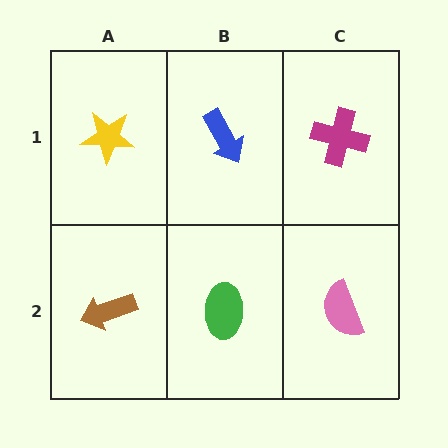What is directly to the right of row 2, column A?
A green ellipse.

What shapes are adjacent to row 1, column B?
A green ellipse (row 2, column B), a yellow star (row 1, column A), a magenta cross (row 1, column C).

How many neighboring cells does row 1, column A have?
2.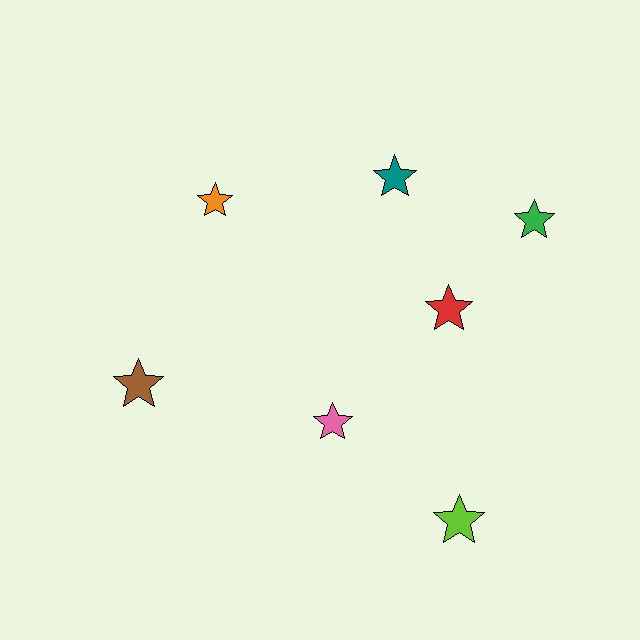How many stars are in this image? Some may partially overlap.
There are 7 stars.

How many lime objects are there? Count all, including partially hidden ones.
There is 1 lime object.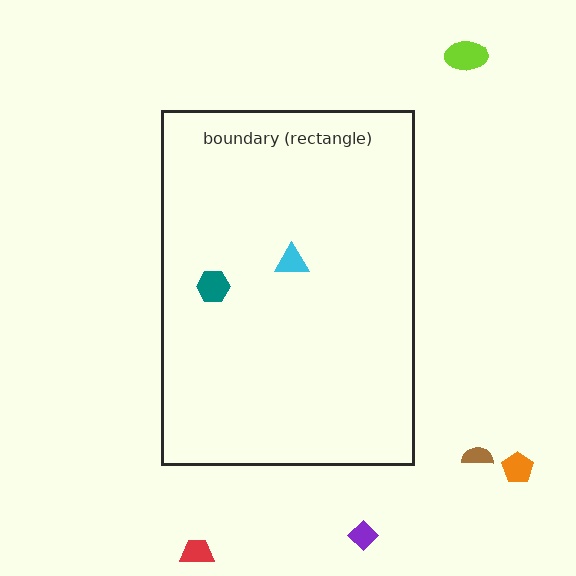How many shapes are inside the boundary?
2 inside, 5 outside.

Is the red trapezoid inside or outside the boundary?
Outside.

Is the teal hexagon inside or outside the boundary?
Inside.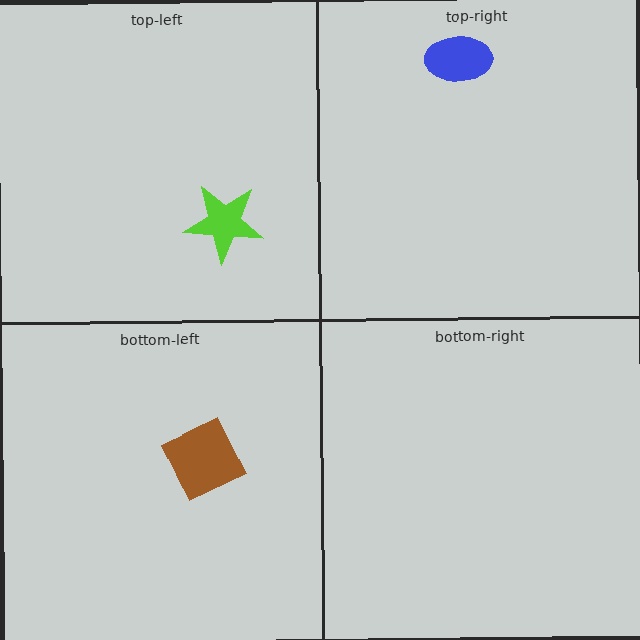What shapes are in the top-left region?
The lime star.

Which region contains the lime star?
The top-left region.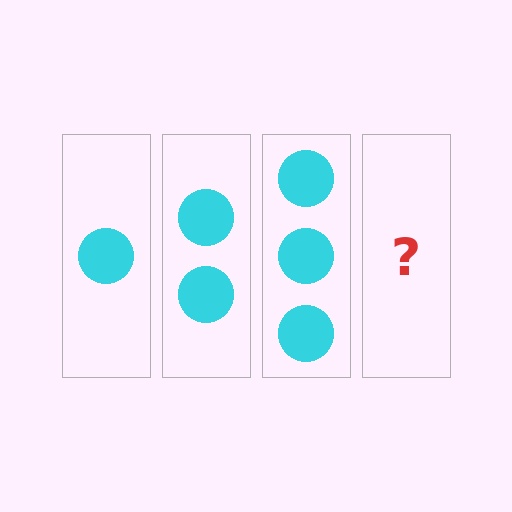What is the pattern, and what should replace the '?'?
The pattern is that each step adds one more circle. The '?' should be 4 circles.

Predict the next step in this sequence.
The next step is 4 circles.